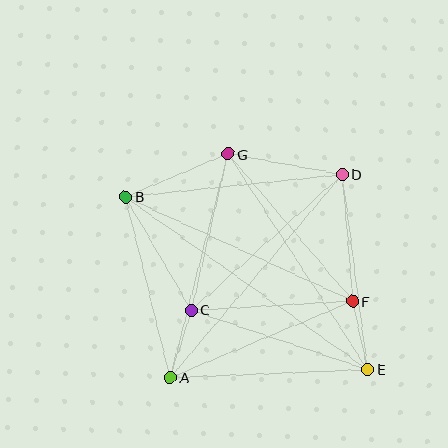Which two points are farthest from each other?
Points B and E are farthest from each other.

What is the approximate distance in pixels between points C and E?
The distance between C and E is approximately 186 pixels.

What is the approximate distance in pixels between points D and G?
The distance between D and G is approximately 116 pixels.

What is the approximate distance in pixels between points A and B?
The distance between A and B is approximately 186 pixels.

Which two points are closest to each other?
Points E and F are closest to each other.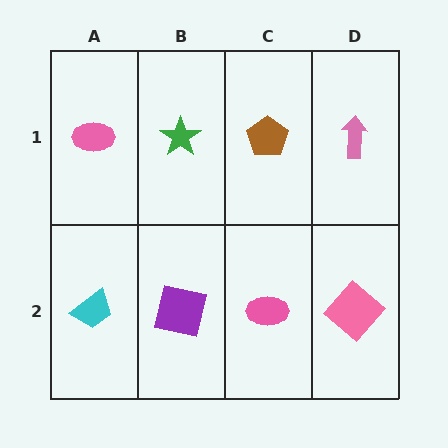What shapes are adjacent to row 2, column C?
A brown pentagon (row 1, column C), a purple square (row 2, column B), a pink diamond (row 2, column D).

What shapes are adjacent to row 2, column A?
A pink ellipse (row 1, column A), a purple square (row 2, column B).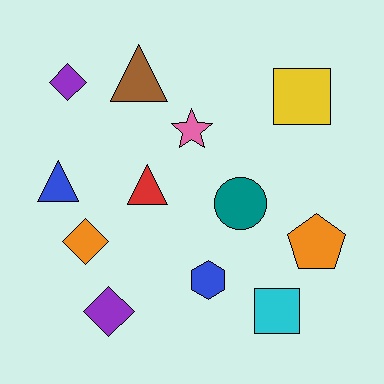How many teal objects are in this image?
There is 1 teal object.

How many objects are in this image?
There are 12 objects.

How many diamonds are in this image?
There are 3 diamonds.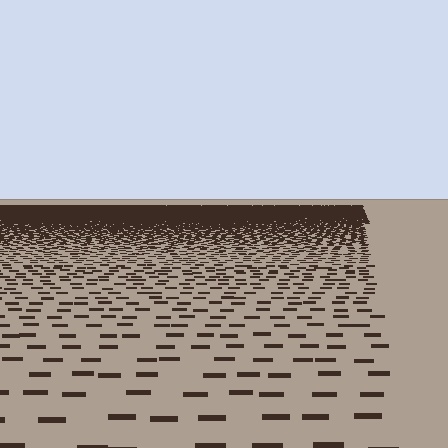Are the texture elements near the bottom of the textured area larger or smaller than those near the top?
Larger. Near the bottom, elements are closer to the viewer and appear at a bigger on-screen size.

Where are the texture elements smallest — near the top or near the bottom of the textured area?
Near the top.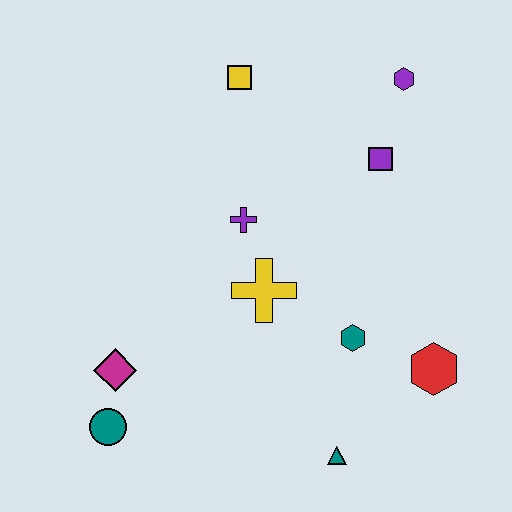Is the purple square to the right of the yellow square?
Yes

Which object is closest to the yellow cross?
The purple cross is closest to the yellow cross.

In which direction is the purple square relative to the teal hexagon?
The purple square is above the teal hexagon.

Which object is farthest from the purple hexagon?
The teal circle is farthest from the purple hexagon.